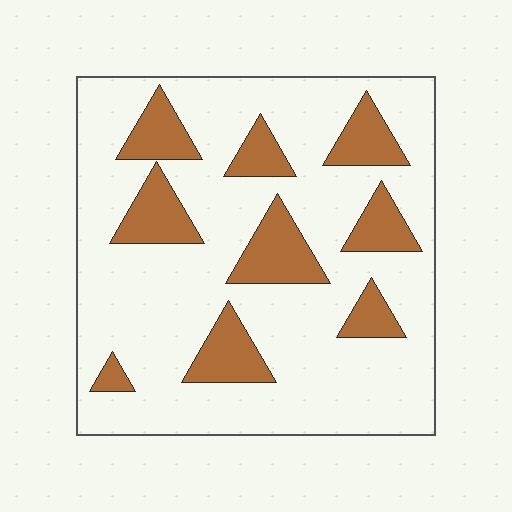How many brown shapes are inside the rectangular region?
9.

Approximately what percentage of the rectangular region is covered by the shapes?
Approximately 20%.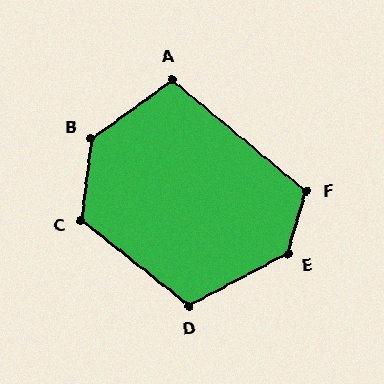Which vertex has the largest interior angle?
E, at approximately 134 degrees.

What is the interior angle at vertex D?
Approximately 114 degrees (obtuse).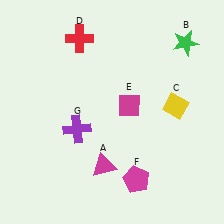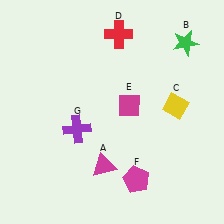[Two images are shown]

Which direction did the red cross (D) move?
The red cross (D) moved right.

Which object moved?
The red cross (D) moved right.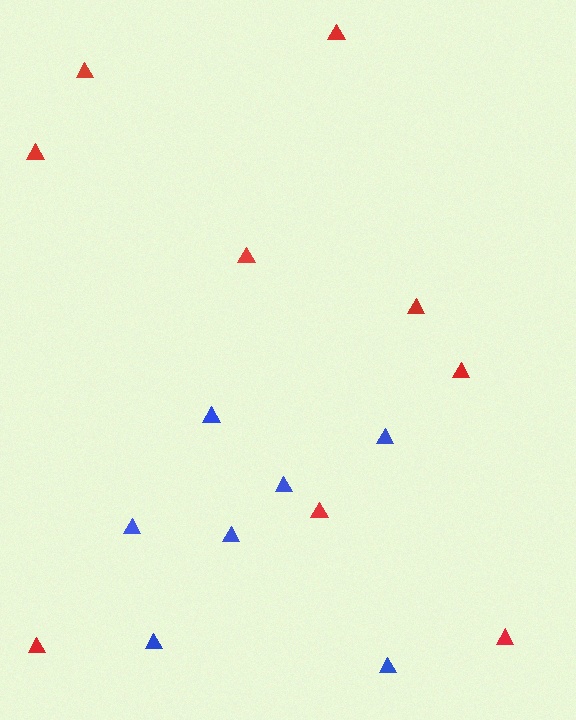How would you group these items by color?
There are 2 groups: one group of blue triangles (7) and one group of red triangles (9).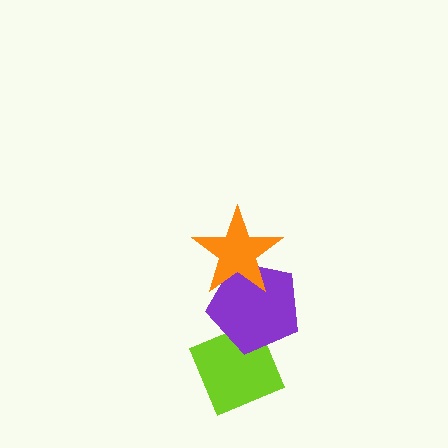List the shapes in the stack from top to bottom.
From top to bottom: the orange star, the purple pentagon, the lime diamond.